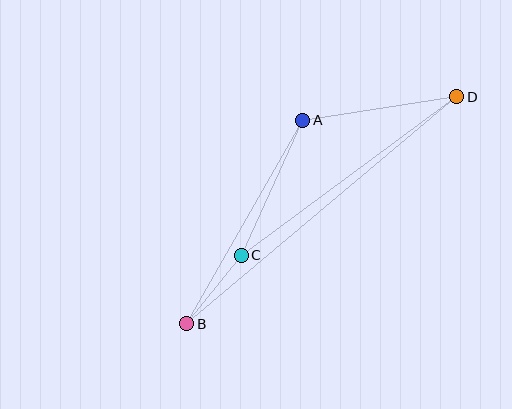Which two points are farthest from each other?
Points B and D are farthest from each other.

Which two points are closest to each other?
Points B and C are closest to each other.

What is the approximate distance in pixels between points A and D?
The distance between A and D is approximately 156 pixels.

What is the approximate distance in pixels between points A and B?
The distance between A and B is approximately 234 pixels.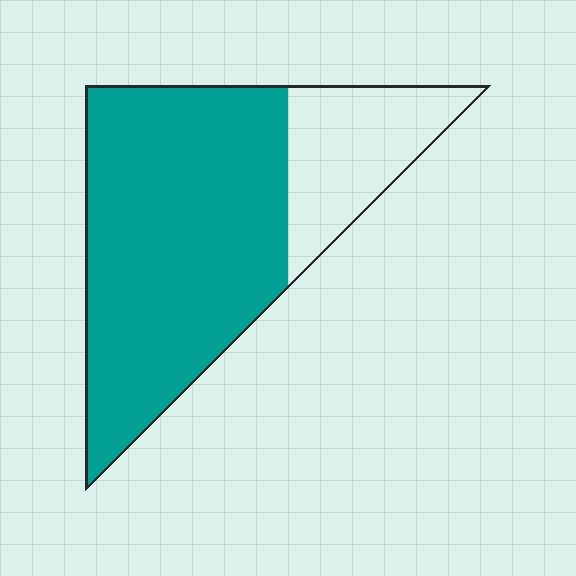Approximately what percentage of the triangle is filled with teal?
Approximately 75%.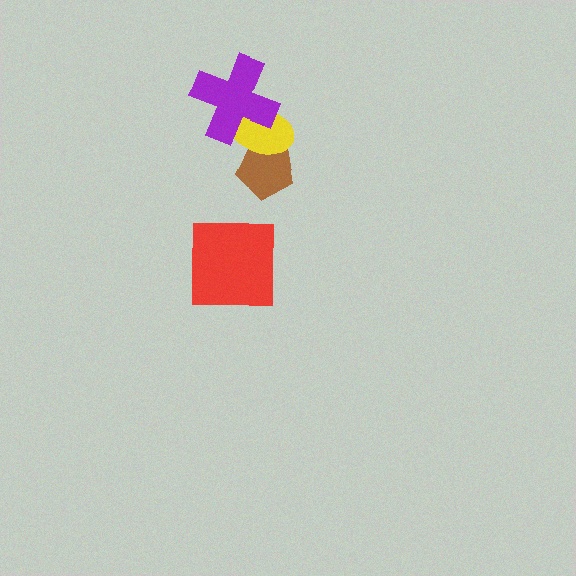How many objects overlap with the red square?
0 objects overlap with the red square.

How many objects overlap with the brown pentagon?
1 object overlaps with the brown pentagon.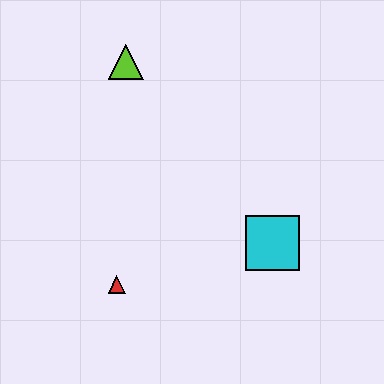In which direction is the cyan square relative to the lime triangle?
The cyan square is below the lime triangle.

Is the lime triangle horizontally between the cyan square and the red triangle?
Yes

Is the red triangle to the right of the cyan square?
No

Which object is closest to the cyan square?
The red triangle is closest to the cyan square.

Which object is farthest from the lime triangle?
The cyan square is farthest from the lime triangle.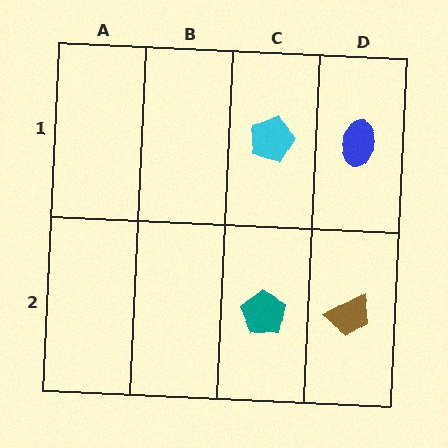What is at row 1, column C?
A cyan pentagon.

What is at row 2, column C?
A teal pentagon.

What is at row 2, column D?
A brown trapezoid.